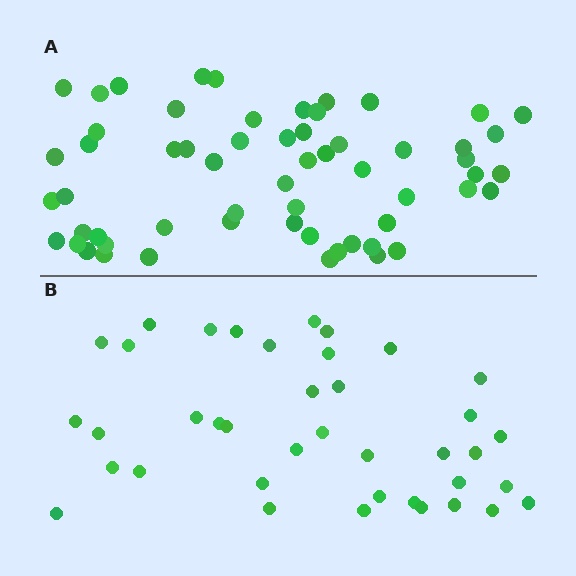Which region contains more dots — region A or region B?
Region A (the top region) has more dots.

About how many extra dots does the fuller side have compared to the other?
Region A has approximately 20 more dots than region B.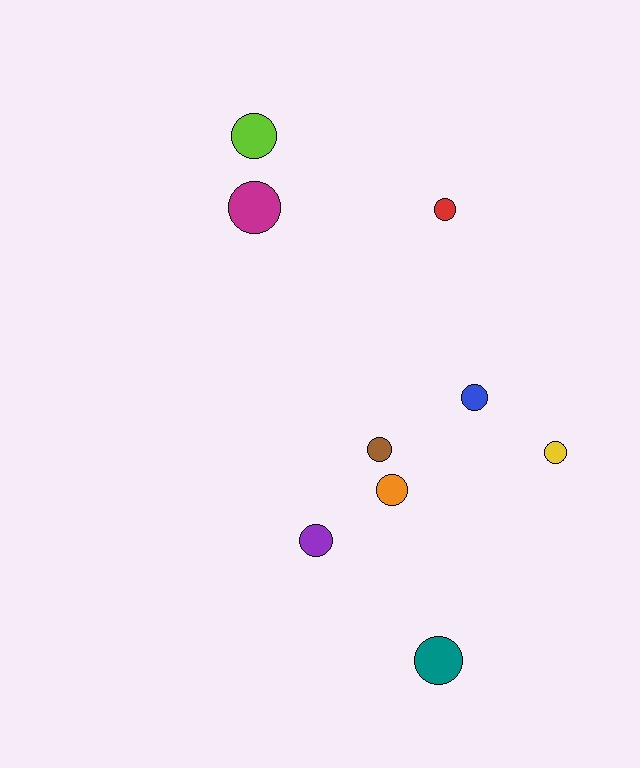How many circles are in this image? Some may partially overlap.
There are 9 circles.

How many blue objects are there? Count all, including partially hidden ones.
There is 1 blue object.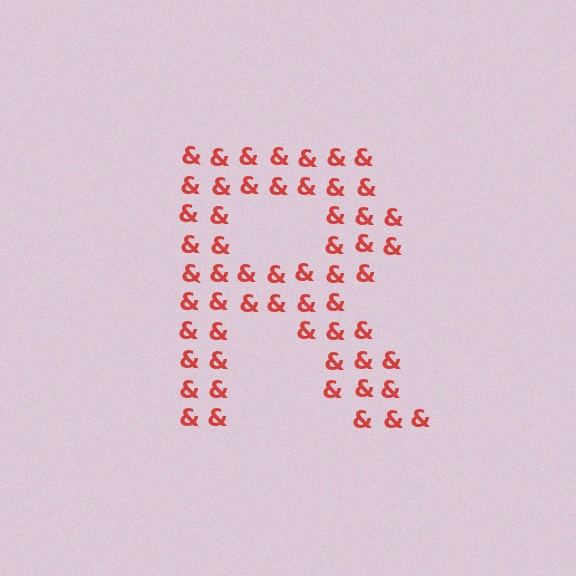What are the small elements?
The small elements are ampersands.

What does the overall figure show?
The overall figure shows the letter R.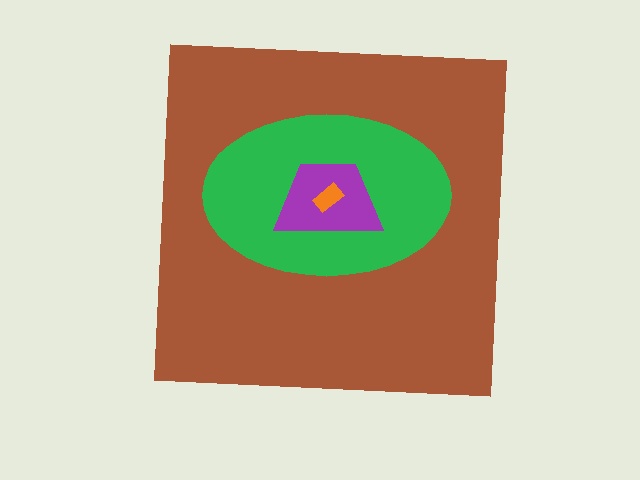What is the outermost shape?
The brown square.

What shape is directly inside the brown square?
The green ellipse.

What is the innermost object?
The orange rectangle.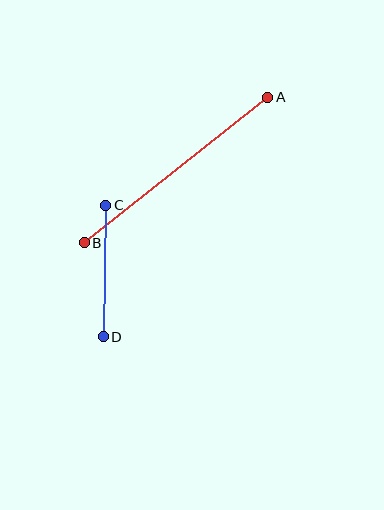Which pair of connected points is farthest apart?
Points A and B are farthest apart.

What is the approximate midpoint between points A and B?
The midpoint is at approximately (176, 170) pixels.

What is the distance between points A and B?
The distance is approximately 234 pixels.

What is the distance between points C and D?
The distance is approximately 132 pixels.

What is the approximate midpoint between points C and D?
The midpoint is at approximately (104, 271) pixels.